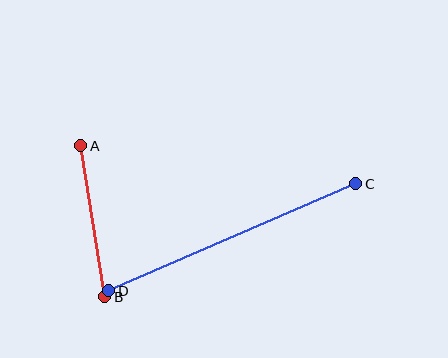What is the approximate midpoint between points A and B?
The midpoint is at approximately (93, 221) pixels.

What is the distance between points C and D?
The distance is approximately 269 pixels.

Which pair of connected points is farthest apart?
Points C and D are farthest apart.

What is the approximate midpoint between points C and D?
The midpoint is at approximately (232, 237) pixels.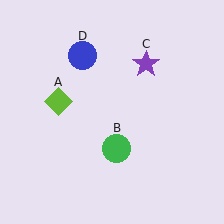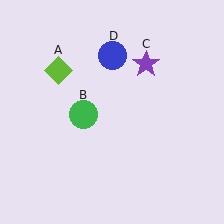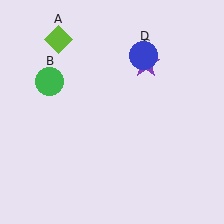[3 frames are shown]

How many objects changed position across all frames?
3 objects changed position: lime diamond (object A), green circle (object B), blue circle (object D).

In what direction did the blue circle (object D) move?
The blue circle (object D) moved right.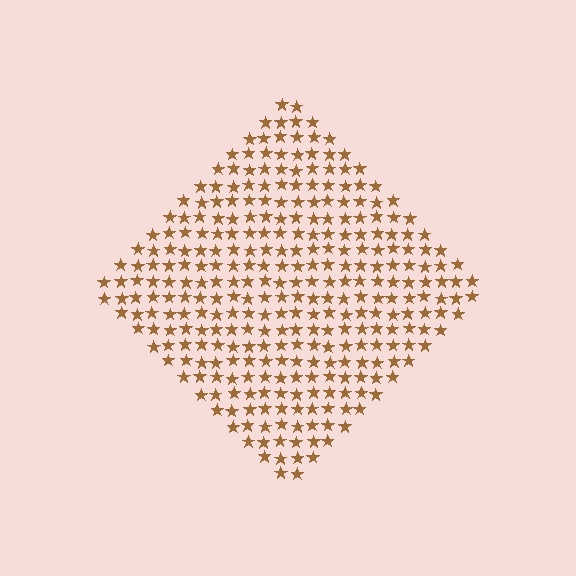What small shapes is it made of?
It is made of small stars.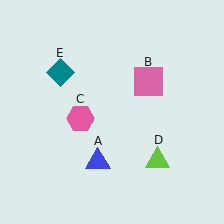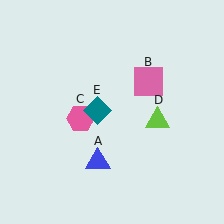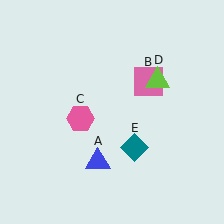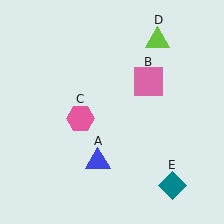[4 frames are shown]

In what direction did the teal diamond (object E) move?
The teal diamond (object E) moved down and to the right.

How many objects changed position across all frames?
2 objects changed position: lime triangle (object D), teal diamond (object E).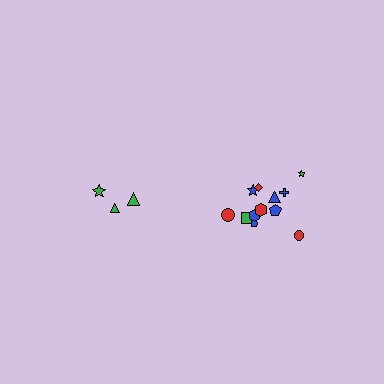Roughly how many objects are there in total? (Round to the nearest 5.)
Roughly 15 objects in total.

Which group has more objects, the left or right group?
The right group.